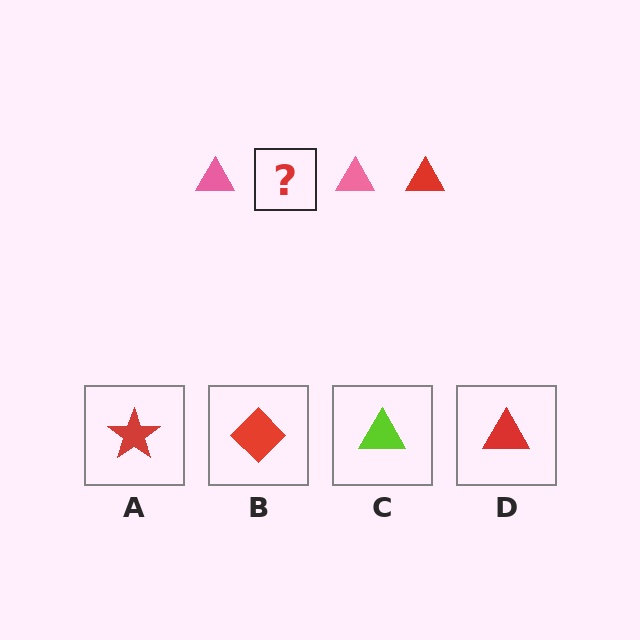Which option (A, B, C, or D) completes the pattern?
D.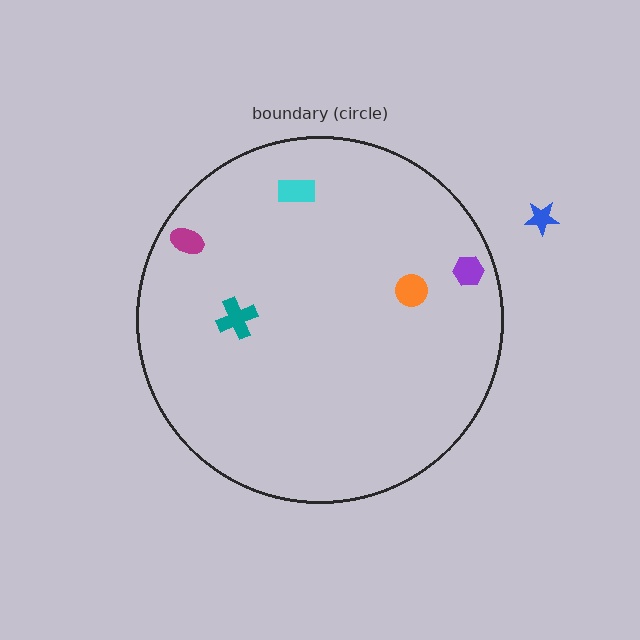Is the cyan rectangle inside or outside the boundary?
Inside.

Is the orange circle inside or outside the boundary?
Inside.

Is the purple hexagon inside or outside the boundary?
Inside.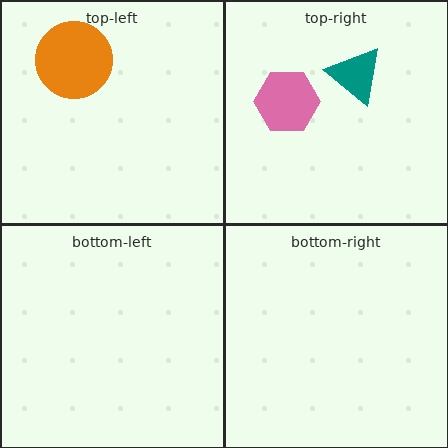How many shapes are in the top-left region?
1.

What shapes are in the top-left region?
The orange circle.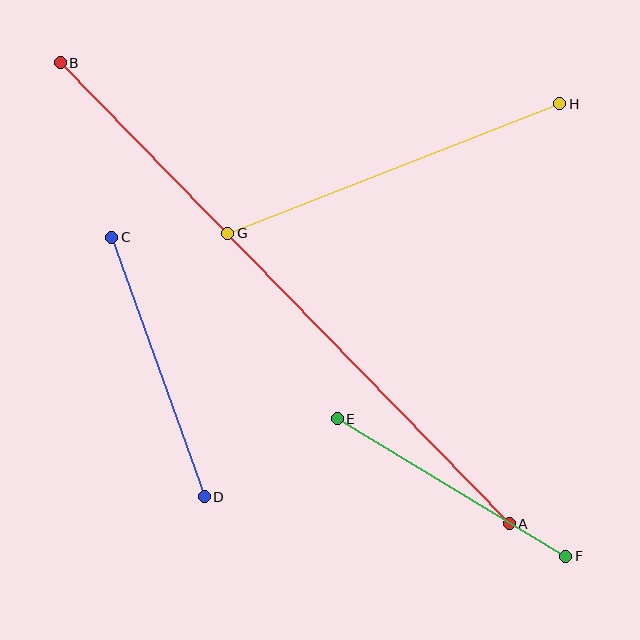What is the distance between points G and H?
The distance is approximately 357 pixels.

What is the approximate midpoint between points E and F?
The midpoint is at approximately (451, 487) pixels.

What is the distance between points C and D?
The distance is approximately 275 pixels.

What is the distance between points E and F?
The distance is approximately 267 pixels.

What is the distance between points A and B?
The distance is approximately 644 pixels.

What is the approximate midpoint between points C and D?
The midpoint is at approximately (158, 367) pixels.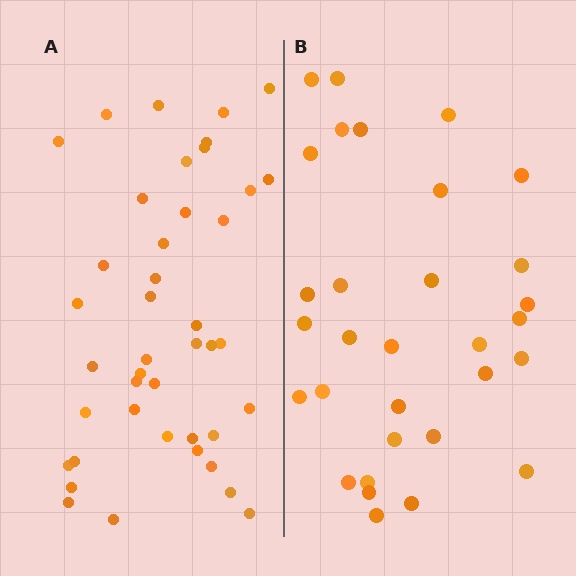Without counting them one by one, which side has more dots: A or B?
Region A (the left region) has more dots.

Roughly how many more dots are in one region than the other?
Region A has roughly 12 or so more dots than region B.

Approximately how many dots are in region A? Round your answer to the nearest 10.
About 40 dots. (The exact count is 42, which rounds to 40.)